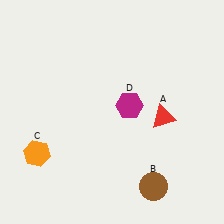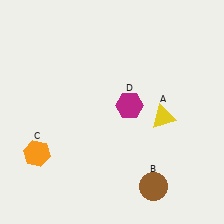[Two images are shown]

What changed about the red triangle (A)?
In Image 1, A is red. In Image 2, it changed to yellow.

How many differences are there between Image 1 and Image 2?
There is 1 difference between the two images.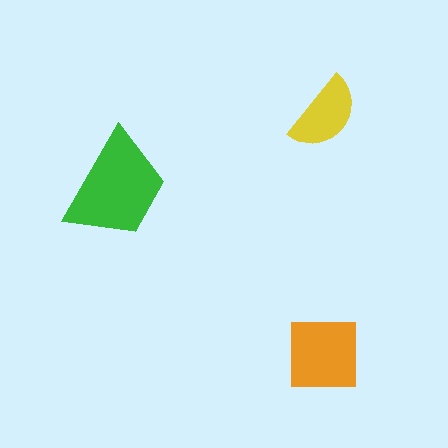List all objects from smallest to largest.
The yellow semicircle, the orange square, the green trapezoid.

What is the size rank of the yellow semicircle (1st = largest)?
3rd.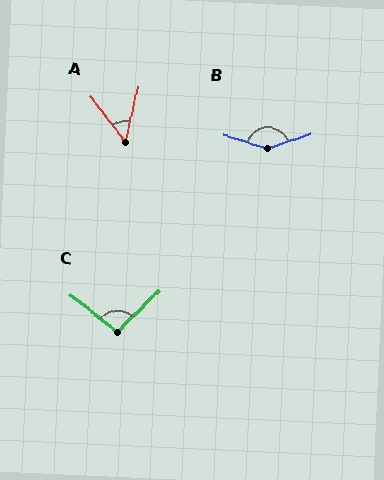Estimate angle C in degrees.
Approximately 97 degrees.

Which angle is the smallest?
A, at approximately 51 degrees.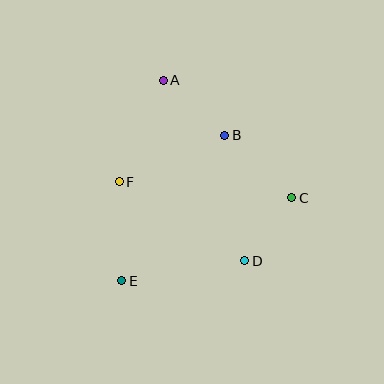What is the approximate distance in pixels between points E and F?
The distance between E and F is approximately 99 pixels.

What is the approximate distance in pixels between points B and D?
The distance between B and D is approximately 127 pixels.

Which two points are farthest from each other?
Points A and E are farthest from each other.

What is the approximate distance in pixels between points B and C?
The distance between B and C is approximately 92 pixels.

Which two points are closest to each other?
Points C and D are closest to each other.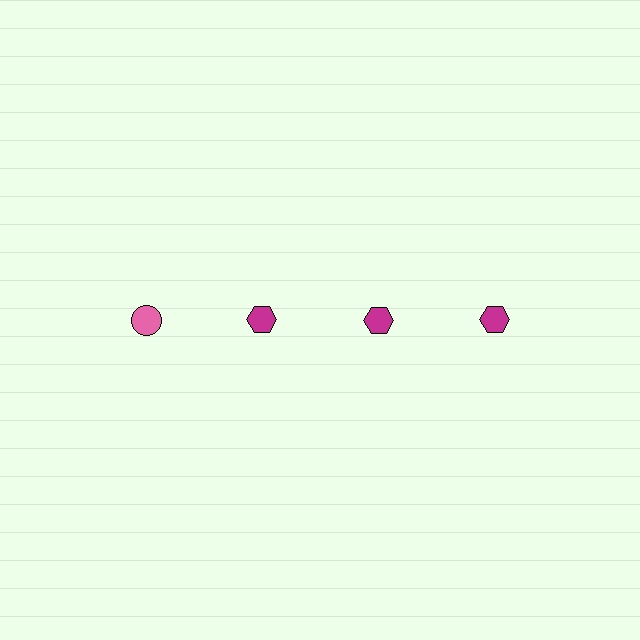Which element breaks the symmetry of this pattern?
The pink circle in the top row, leftmost column breaks the symmetry. All other shapes are magenta hexagons.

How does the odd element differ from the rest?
It differs in both color (pink instead of magenta) and shape (circle instead of hexagon).